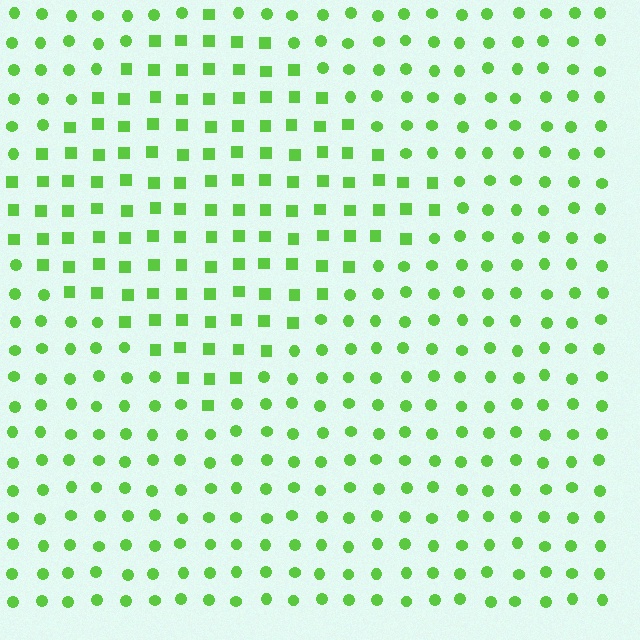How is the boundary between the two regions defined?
The boundary is defined by a change in element shape: squares inside vs. circles outside. All elements share the same color and spacing.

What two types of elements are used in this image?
The image uses squares inside the diamond region and circles outside it.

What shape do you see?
I see a diamond.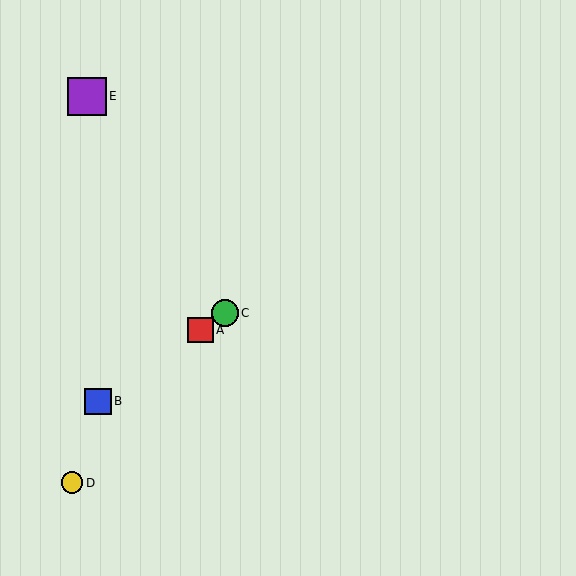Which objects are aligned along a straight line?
Objects A, B, C are aligned along a straight line.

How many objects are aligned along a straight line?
3 objects (A, B, C) are aligned along a straight line.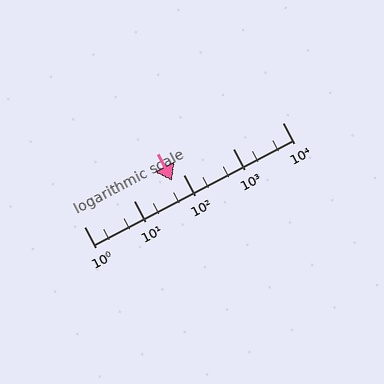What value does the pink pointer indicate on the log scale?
The pointer indicates approximately 61.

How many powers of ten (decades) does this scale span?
The scale spans 4 decades, from 1 to 10000.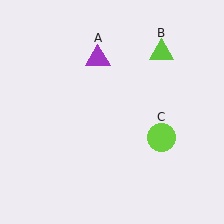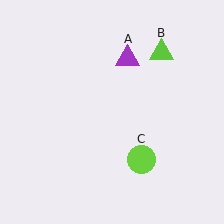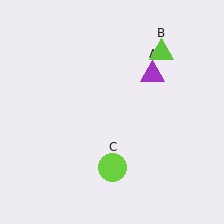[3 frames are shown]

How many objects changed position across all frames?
2 objects changed position: purple triangle (object A), lime circle (object C).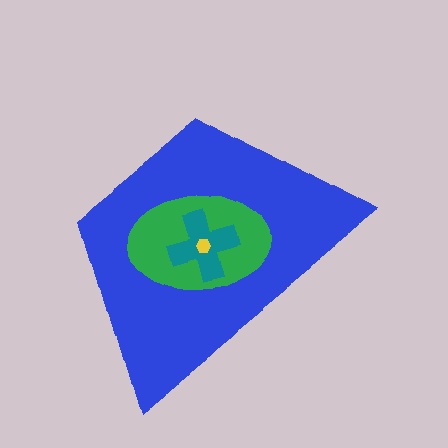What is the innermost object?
The yellow hexagon.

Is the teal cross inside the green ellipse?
Yes.